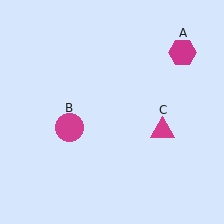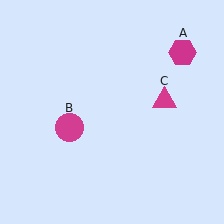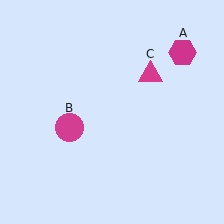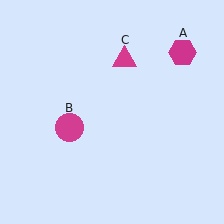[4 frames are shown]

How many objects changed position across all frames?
1 object changed position: magenta triangle (object C).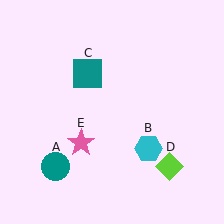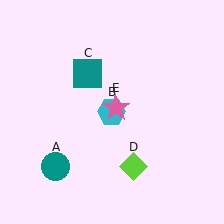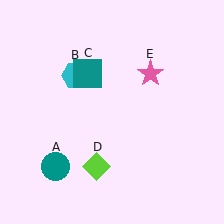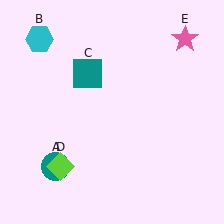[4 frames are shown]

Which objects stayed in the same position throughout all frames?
Teal circle (object A) and teal square (object C) remained stationary.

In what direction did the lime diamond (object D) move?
The lime diamond (object D) moved left.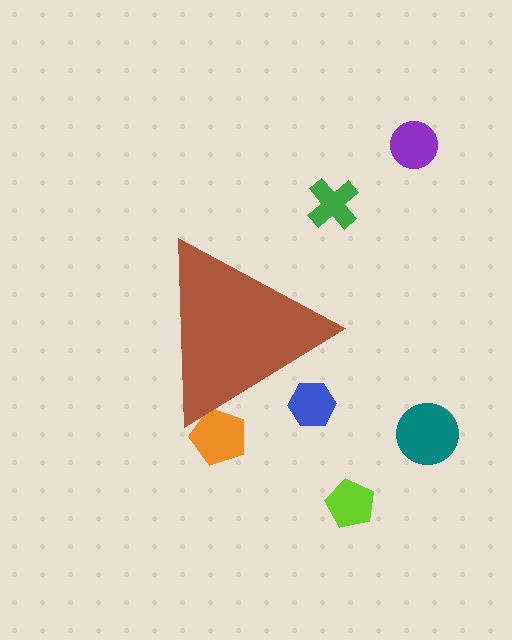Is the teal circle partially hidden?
No, the teal circle is fully visible.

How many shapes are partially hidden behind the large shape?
2 shapes are partially hidden.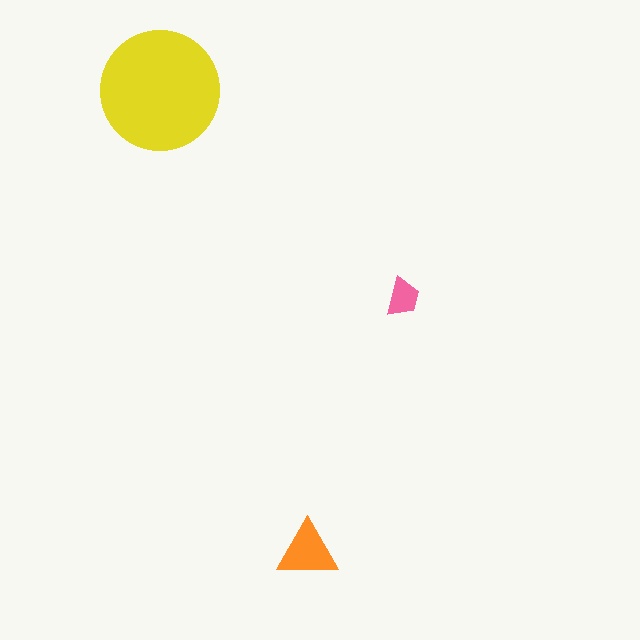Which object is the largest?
The yellow circle.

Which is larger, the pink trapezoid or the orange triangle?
The orange triangle.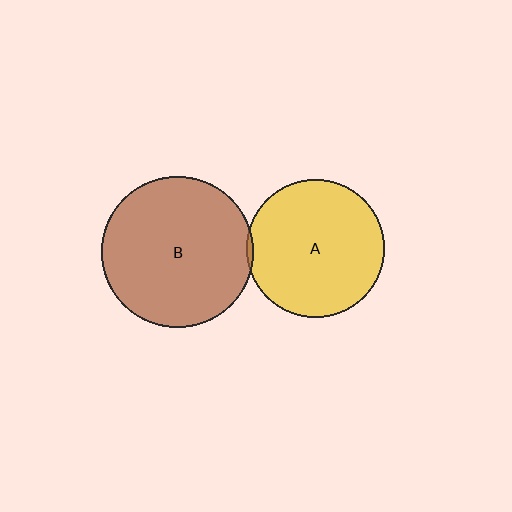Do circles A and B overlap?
Yes.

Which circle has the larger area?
Circle B (brown).